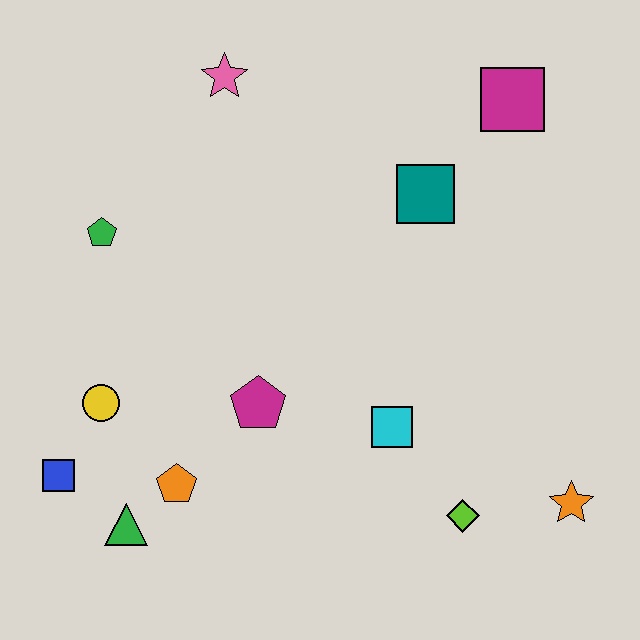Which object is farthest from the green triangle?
The magenta square is farthest from the green triangle.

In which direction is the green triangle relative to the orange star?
The green triangle is to the left of the orange star.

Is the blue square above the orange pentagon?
Yes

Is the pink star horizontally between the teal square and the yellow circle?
Yes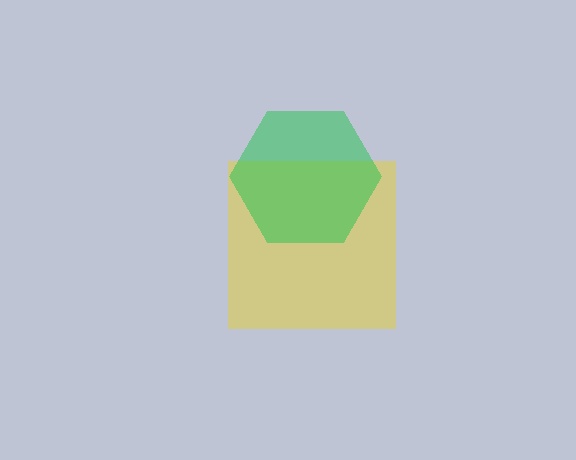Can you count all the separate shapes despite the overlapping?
Yes, there are 2 separate shapes.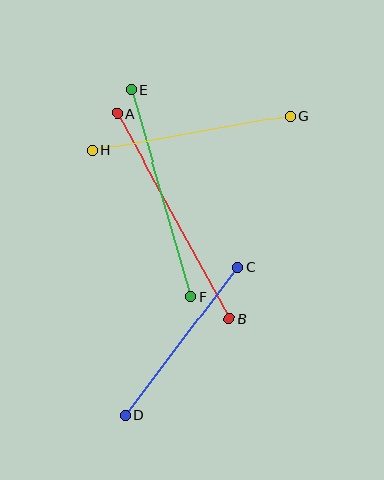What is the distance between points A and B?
The distance is approximately 234 pixels.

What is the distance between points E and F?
The distance is approximately 215 pixels.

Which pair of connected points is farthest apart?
Points A and B are farthest apart.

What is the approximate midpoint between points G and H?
The midpoint is at approximately (191, 133) pixels.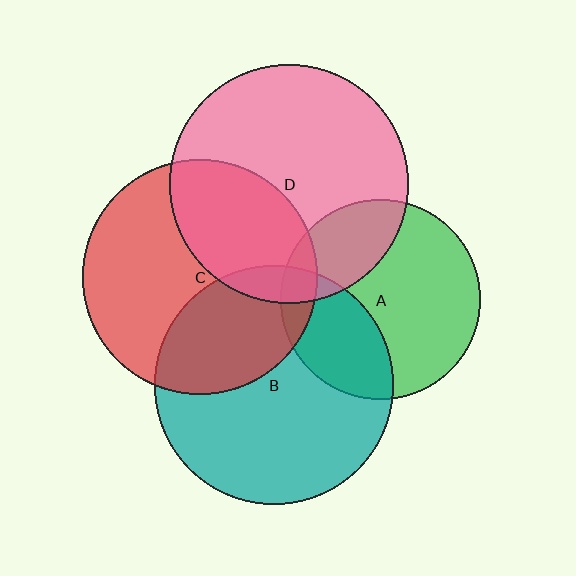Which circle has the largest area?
Circle D (pink).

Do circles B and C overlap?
Yes.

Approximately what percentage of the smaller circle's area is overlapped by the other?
Approximately 35%.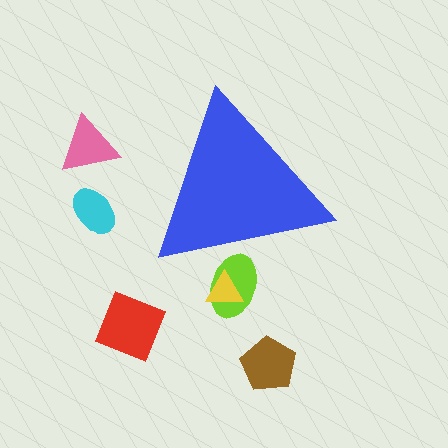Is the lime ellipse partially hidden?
Yes, the lime ellipse is partially hidden behind the blue triangle.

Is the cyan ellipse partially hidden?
No, the cyan ellipse is fully visible.